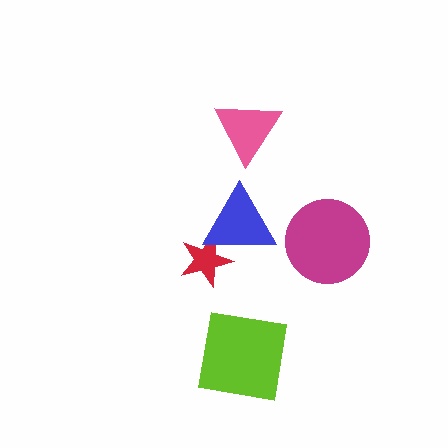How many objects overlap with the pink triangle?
0 objects overlap with the pink triangle.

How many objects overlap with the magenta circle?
0 objects overlap with the magenta circle.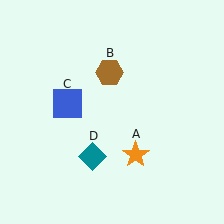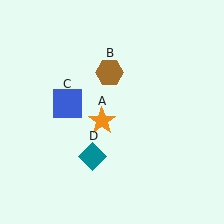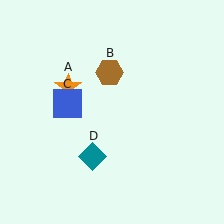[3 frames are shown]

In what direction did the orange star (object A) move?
The orange star (object A) moved up and to the left.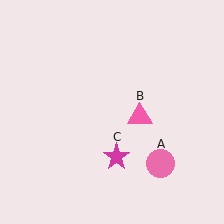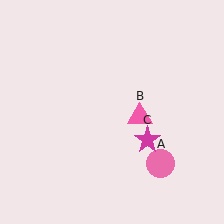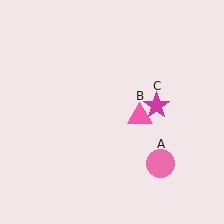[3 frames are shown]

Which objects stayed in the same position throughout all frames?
Pink circle (object A) and pink triangle (object B) remained stationary.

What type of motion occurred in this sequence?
The magenta star (object C) rotated counterclockwise around the center of the scene.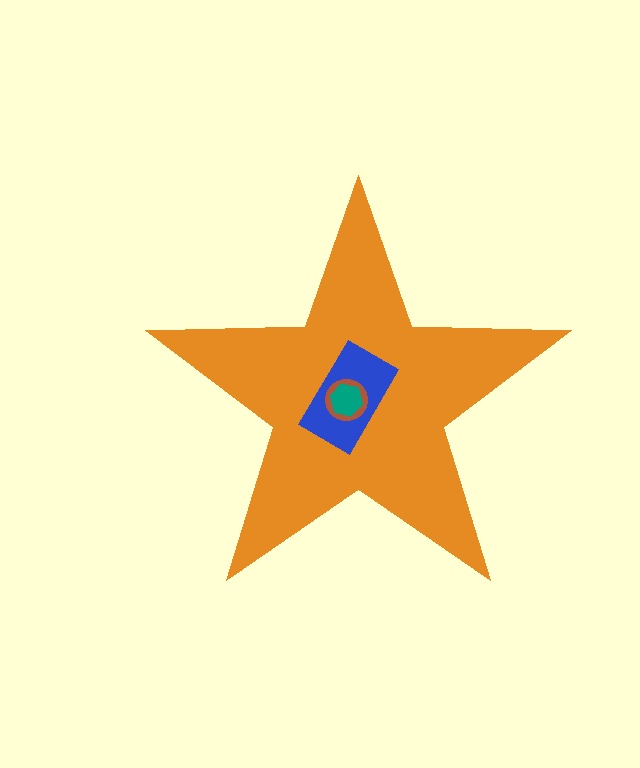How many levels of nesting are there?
4.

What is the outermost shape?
The orange star.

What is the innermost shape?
The teal hexagon.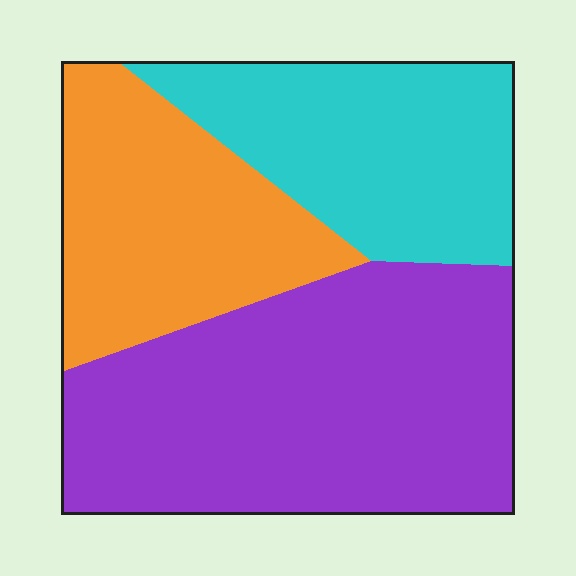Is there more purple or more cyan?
Purple.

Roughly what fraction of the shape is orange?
Orange takes up about one quarter (1/4) of the shape.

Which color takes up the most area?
Purple, at roughly 45%.